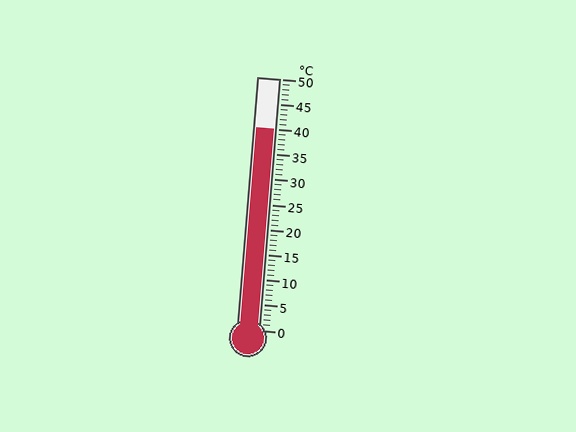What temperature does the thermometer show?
The thermometer shows approximately 40°C.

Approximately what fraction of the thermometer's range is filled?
The thermometer is filled to approximately 80% of its range.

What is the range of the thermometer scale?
The thermometer scale ranges from 0°C to 50°C.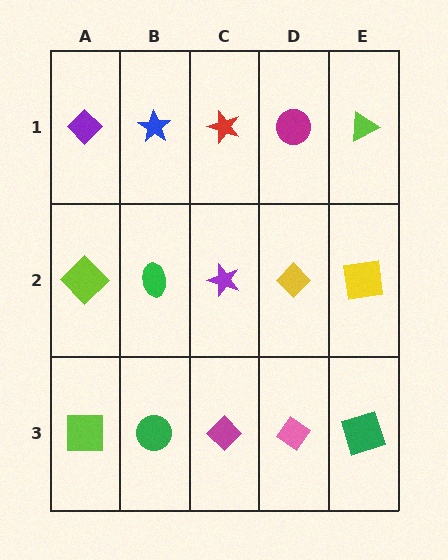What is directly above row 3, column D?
A yellow diamond.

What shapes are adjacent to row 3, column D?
A yellow diamond (row 2, column D), a magenta diamond (row 3, column C), a green square (row 3, column E).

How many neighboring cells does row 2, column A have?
3.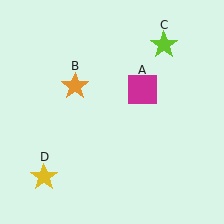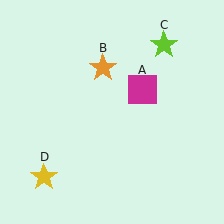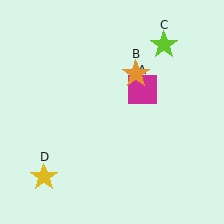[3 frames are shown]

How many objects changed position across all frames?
1 object changed position: orange star (object B).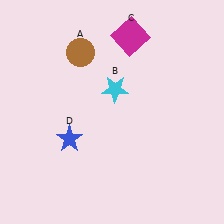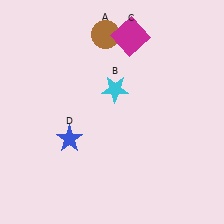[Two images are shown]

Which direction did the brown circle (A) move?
The brown circle (A) moved right.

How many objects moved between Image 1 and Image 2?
1 object moved between the two images.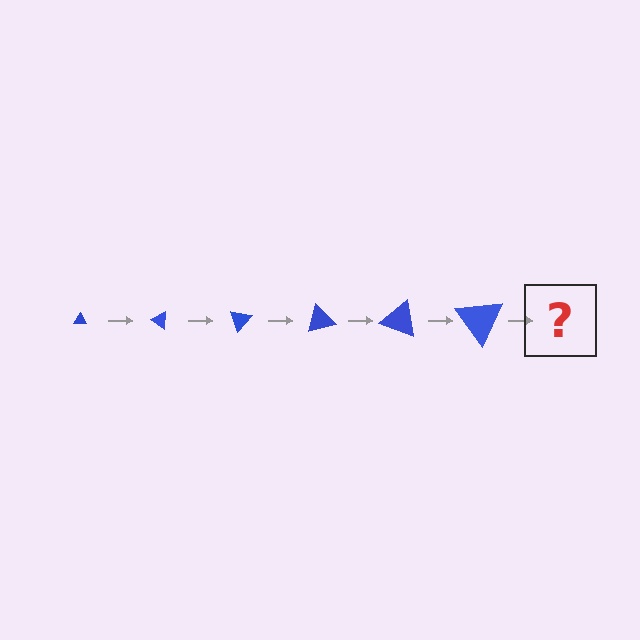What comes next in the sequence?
The next element should be a triangle, larger than the previous one and rotated 210 degrees from the start.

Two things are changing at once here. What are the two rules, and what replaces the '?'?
The two rules are that the triangle grows larger each step and it rotates 35 degrees each step. The '?' should be a triangle, larger than the previous one and rotated 210 degrees from the start.